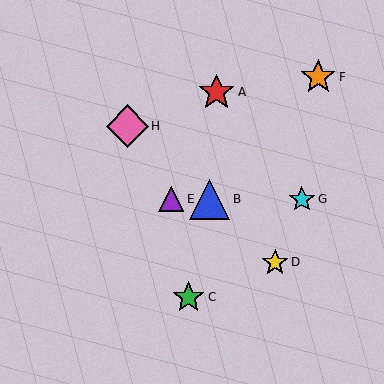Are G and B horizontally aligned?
Yes, both are at y≈199.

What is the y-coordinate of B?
Object B is at y≈199.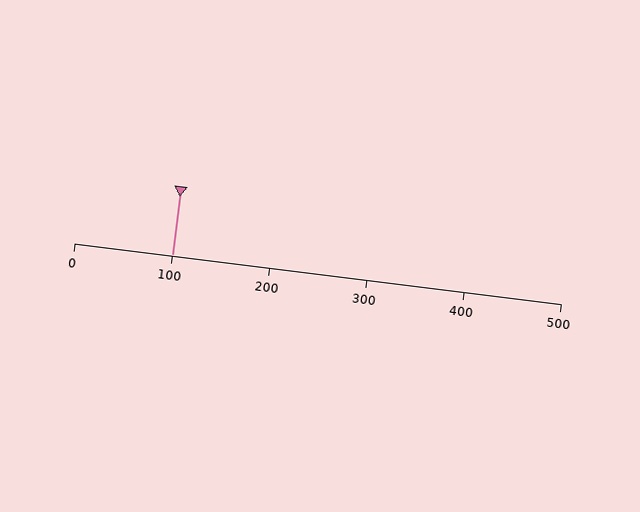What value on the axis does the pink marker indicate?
The marker indicates approximately 100.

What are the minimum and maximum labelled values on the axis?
The axis runs from 0 to 500.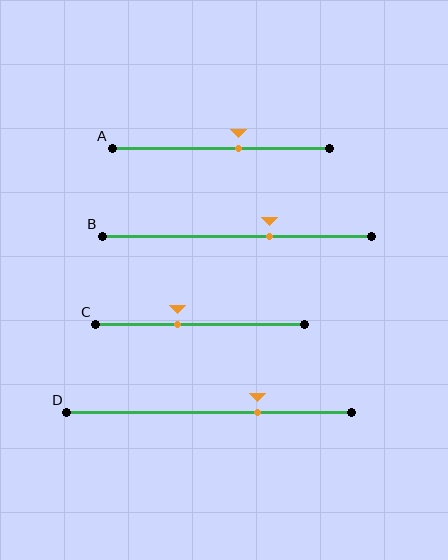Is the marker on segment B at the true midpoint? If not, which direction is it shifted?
No, the marker on segment B is shifted to the right by about 12% of the segment length.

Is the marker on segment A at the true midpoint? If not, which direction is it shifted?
No, the marker on segment A is shifted to the right by about 8% of the segment length.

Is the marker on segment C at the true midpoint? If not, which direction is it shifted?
No, the marker on segment C is shifted to the left by about 11% of the segment length.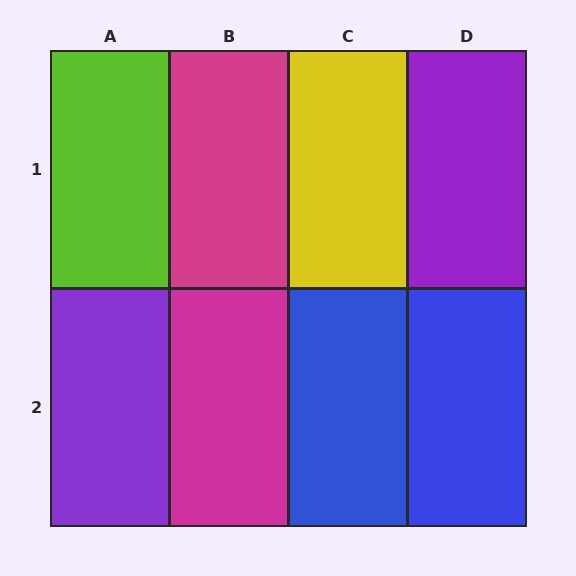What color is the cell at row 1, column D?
Purple.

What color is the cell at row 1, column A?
Lime.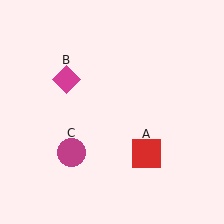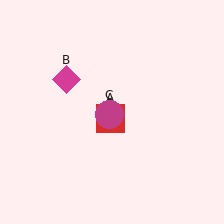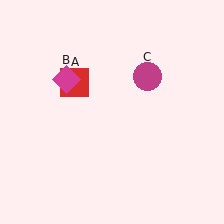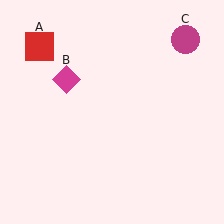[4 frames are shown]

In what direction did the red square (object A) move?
The red square (object A) moved up and to the left.